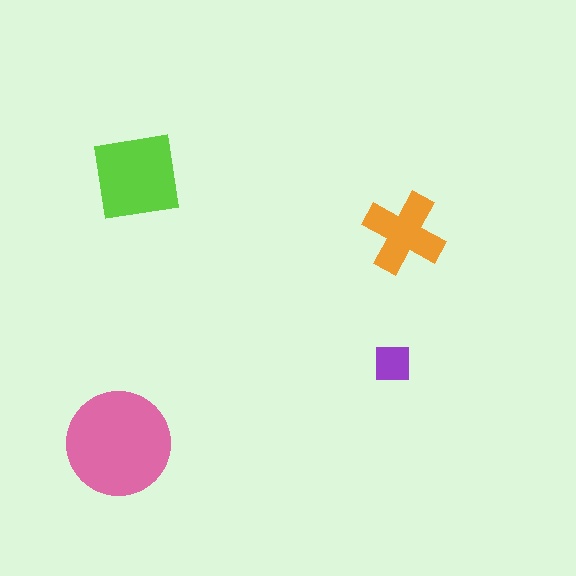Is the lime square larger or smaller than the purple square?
Larger.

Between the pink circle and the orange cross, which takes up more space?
The pink circle.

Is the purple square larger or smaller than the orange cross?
Smaller.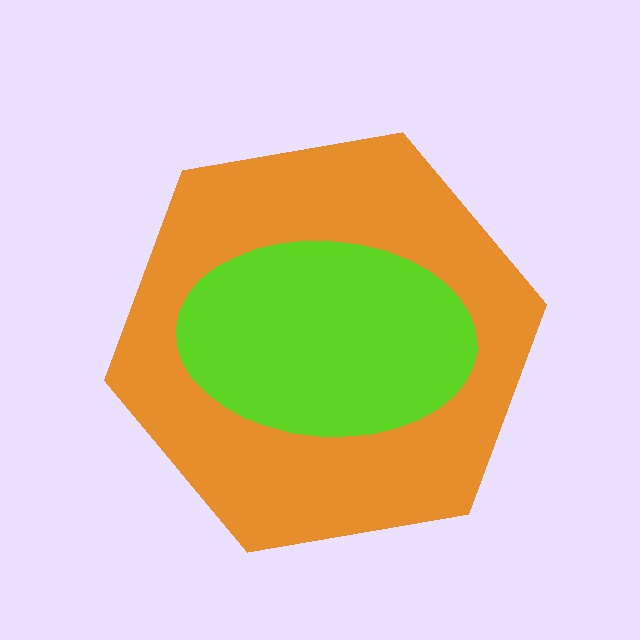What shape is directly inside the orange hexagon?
The lime ellipse.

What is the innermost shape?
The lime ellipse.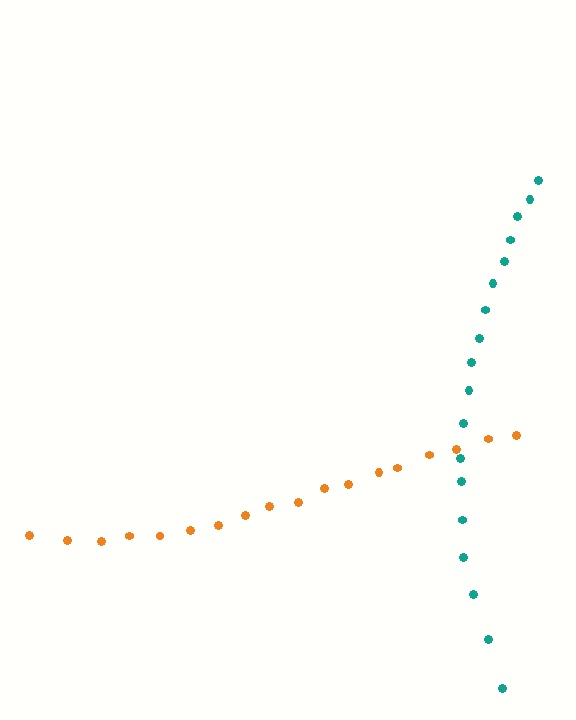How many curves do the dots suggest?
There are 2 distinct paths.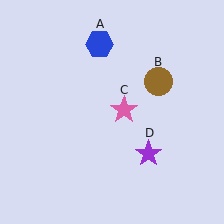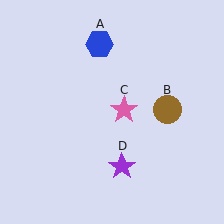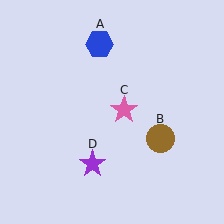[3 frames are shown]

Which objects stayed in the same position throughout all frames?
Blue hexagon (object A) and pink star (object C) remained stationary.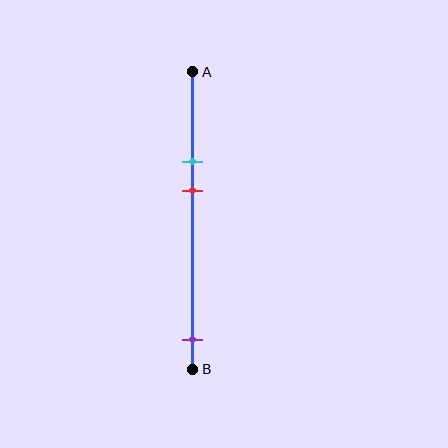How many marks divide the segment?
There are 3 marks dividing the segment.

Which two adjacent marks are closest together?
The cyan and red marks are the closest adjacent pair.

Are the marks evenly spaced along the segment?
No, the marks are not evenly spaced.